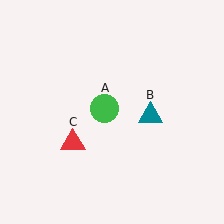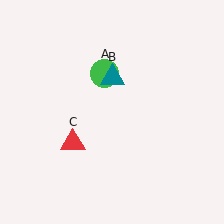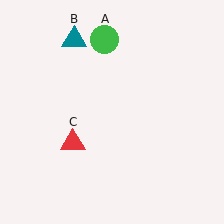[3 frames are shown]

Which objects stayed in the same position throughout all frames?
Red triangle (object C) remained stationary.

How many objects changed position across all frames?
2 objects changed position: green circle (object A), teal triangle (object B).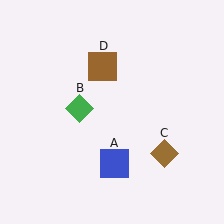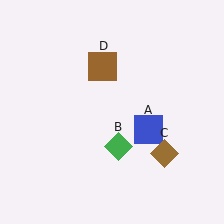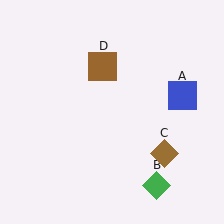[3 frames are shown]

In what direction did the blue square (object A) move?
The blue square (object A) moved up and to the right.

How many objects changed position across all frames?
2 objects changed position: blue square (object A), green diamond (object B).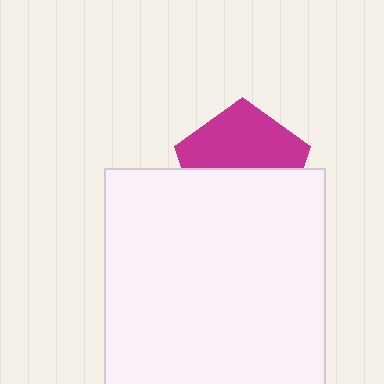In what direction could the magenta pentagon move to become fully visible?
The magenta pentagon could move up. That would shift it out from behind the white square entirely.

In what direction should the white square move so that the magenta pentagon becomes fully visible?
The white square should move down. That is the shortest direction to clear the overlap and leave the magenta pentagon fully visible.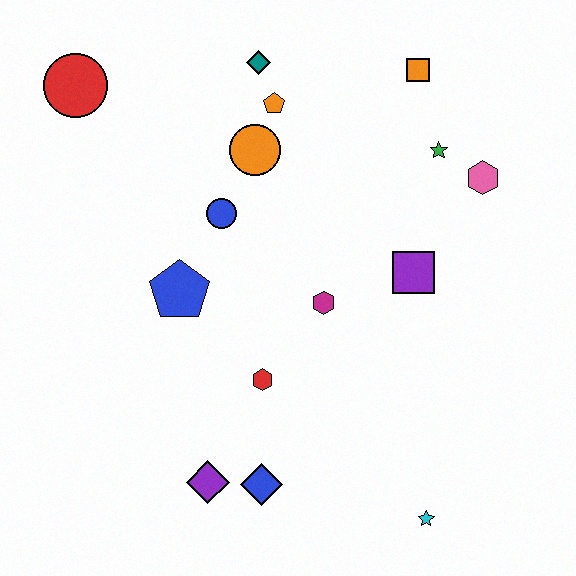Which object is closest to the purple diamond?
The blue diamond is closest to the purple diamond.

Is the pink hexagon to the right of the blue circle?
Yes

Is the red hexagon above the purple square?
No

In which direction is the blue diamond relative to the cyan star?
The blue diamond is to the left of the cyan star.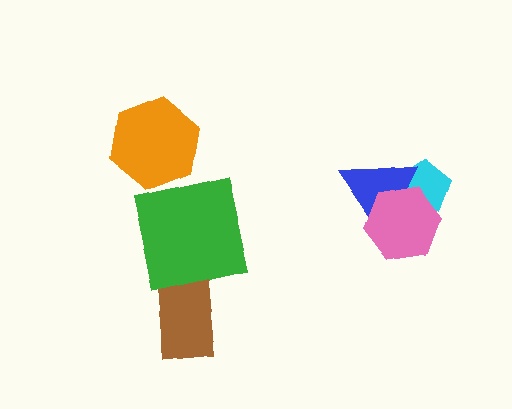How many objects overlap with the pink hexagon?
2 objects overlap with the pink hexagon.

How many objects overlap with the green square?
0 objects overlap with the green square.